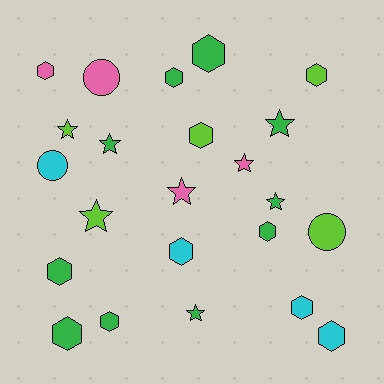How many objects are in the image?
There are 23 objects.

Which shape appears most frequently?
Hexagon, with 12 objects.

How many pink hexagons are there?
There is 1 pink hexagon.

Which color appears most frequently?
Green, with 10 objects.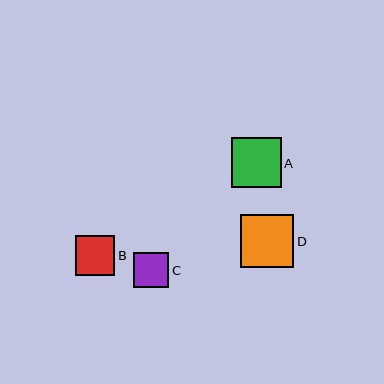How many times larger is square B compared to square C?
Square B is approximately 1.1 times the size of square C.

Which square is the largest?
Square D is the largest with a size of approximately 54 pixels.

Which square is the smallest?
Square C is the smallest with a size of approximately 35 pixels.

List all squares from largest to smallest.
From largest to smallest: D, A, B, C.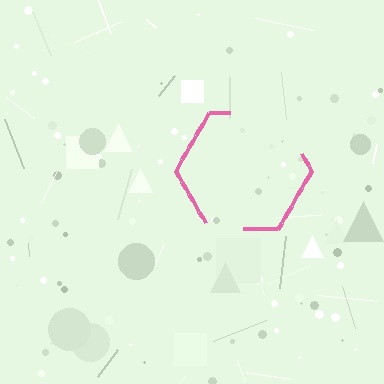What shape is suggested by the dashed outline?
The dashed outline suggests a hexagon.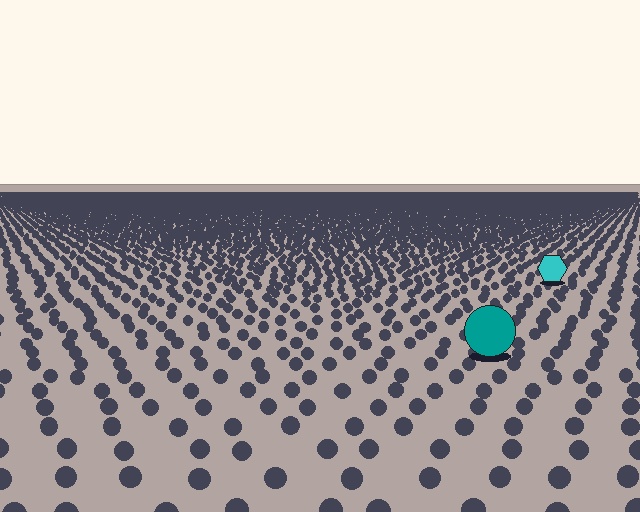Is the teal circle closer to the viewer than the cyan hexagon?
Yes. The teal circle is closer — you can tell from the texture gradient: the ground texture is coarser near it.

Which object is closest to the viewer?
The teal circle is closest. The texture marks near it are larger and more spread out.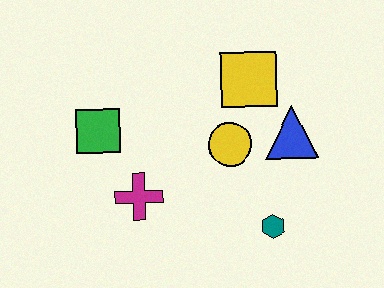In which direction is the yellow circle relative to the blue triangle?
The yellow circle is to the left of the blue triangle.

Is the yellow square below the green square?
No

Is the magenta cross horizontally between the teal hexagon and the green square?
Yes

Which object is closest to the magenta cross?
The green square is closest to the magenta cross.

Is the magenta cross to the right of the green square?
Yes